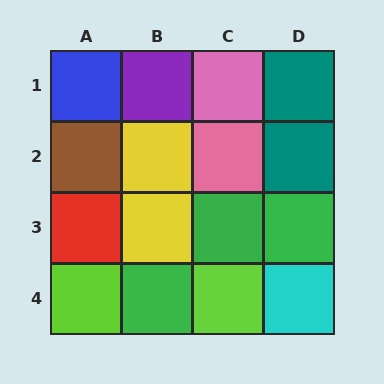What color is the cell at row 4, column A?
Lime.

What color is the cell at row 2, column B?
Yellow.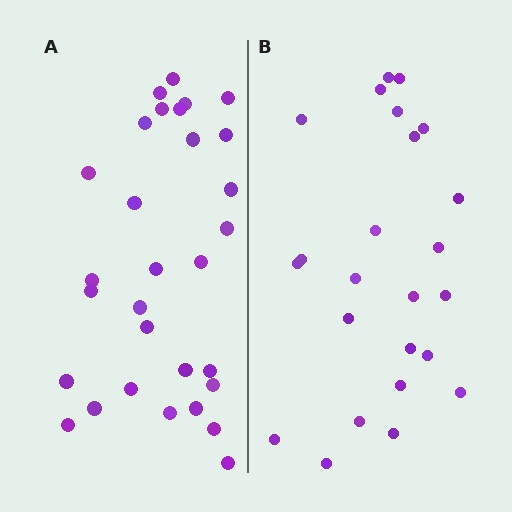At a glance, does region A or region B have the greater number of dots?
Region A (the left region) has more dots.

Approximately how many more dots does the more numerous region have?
Region A has about 6 more dots than region B.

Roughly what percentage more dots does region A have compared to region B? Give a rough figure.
About 25% more.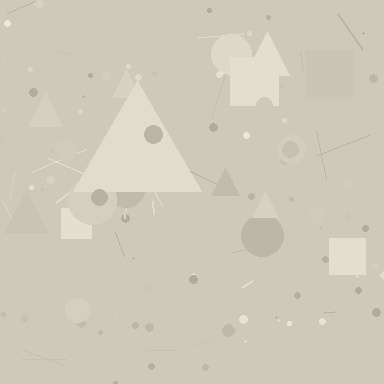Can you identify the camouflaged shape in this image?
The camouflaged shape is a triangle.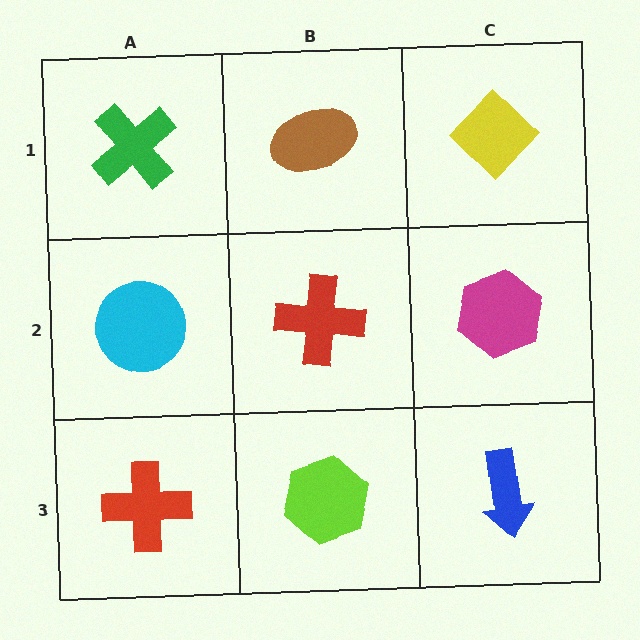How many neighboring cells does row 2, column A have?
3.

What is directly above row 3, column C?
A magenta hexagon.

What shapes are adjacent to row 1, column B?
A red cross (row 2, column B), a green cross (row 1, column A), a yellow diamond (row 1, column C).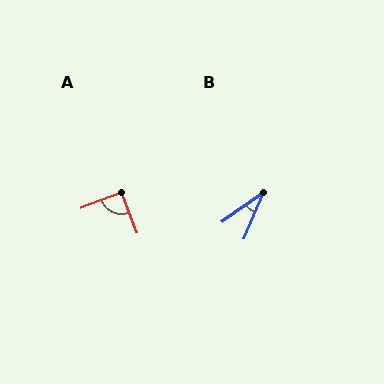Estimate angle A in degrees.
Approximately 91 degrees.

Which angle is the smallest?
B, at approximately 32 degrees.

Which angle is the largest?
A, at approximately 91 degrees.